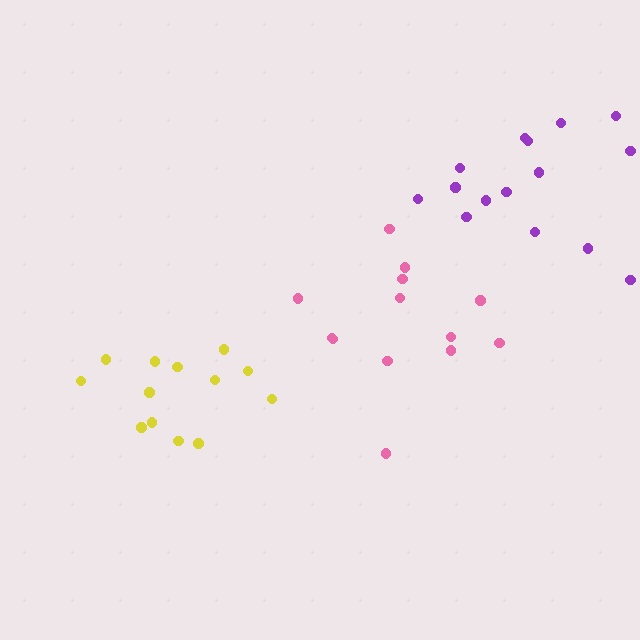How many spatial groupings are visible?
There are 3 spatial groupings.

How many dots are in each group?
Group 1: 13 dots, Group 2: 15 dots, Group 3: 13 dots (41 total).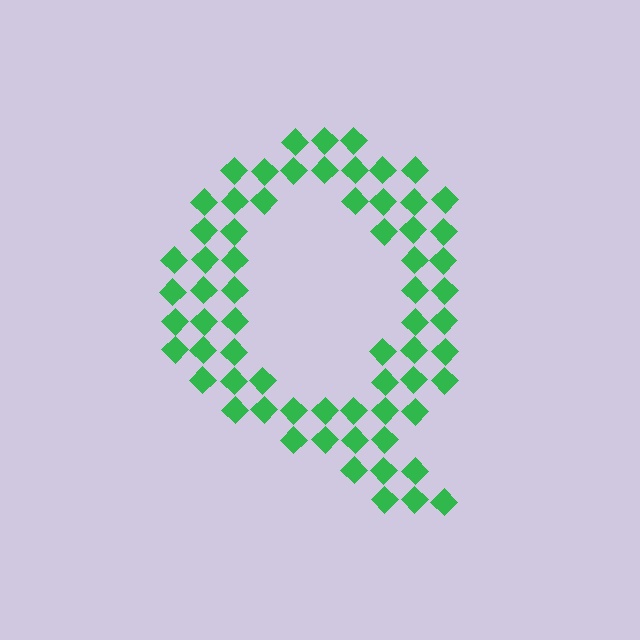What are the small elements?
The small elements are diamonds.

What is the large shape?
The large shape is the letter Q.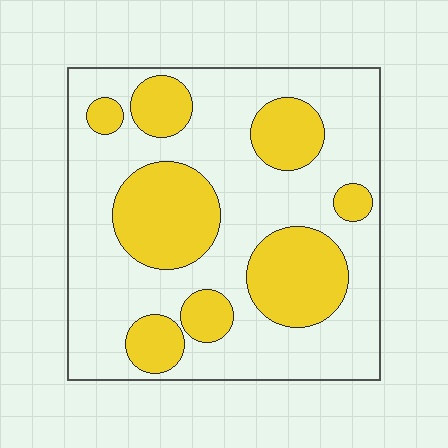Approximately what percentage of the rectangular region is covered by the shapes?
Approximately 35%.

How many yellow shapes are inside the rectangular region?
8.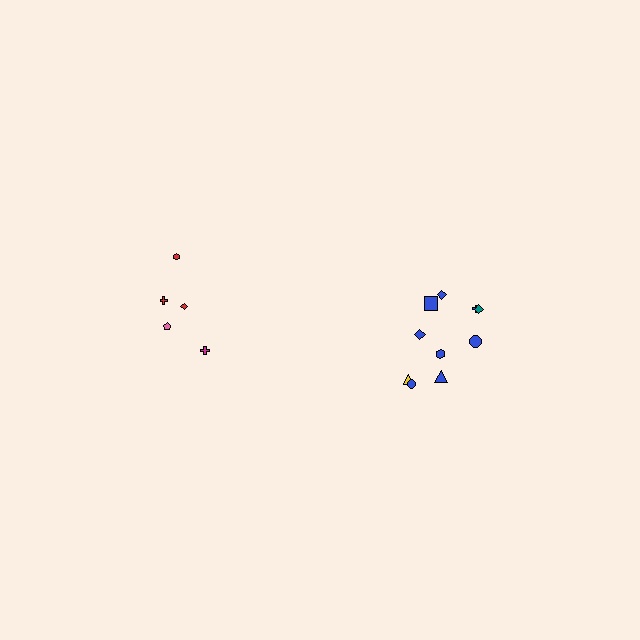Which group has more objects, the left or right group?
The right group.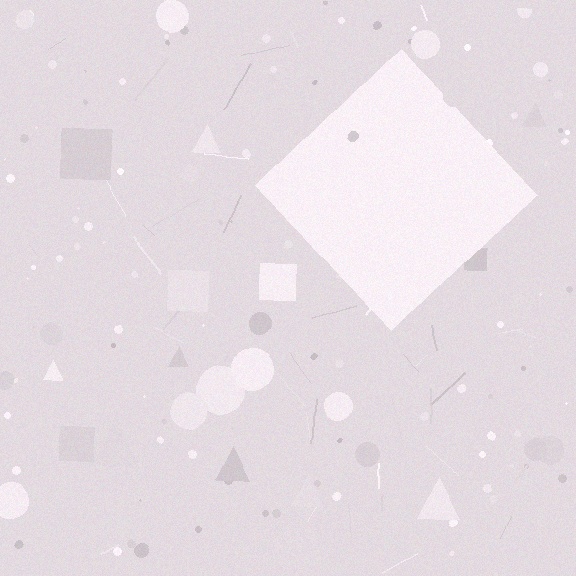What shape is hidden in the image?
A diamond is hidden in the image.